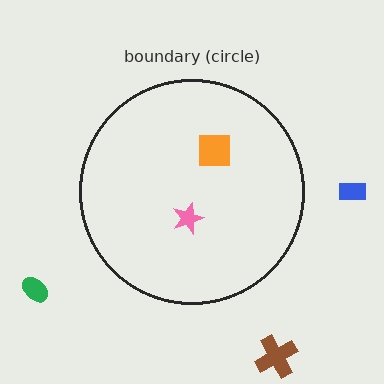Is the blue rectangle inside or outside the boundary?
Outside.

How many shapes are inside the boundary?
2 inside, 3 outside.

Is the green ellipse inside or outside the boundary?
Outside.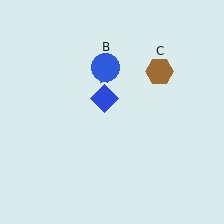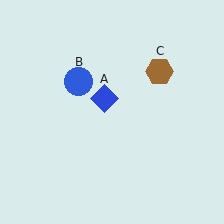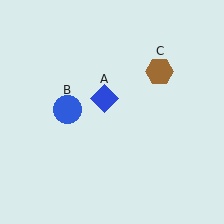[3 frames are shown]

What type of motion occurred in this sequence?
The blue circle (object B) rotated counterclockwise around the center of the scene.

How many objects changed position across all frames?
1 object changed position: blue circle (object B).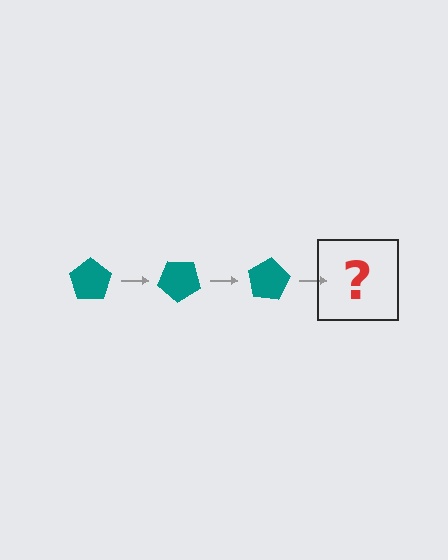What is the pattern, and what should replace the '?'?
The pattern is that the pentagon rotates 40 degrees each step. The '?' should be a teal pentagon rotated 120 degrees.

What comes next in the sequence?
The next element should be a teal pentagon rotated 120 degrees.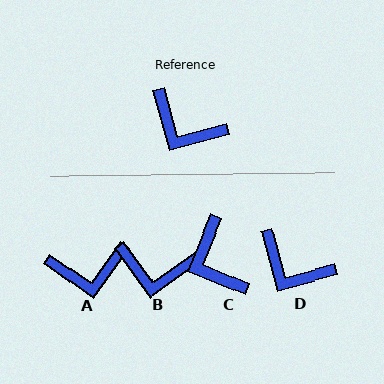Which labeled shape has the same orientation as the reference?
D.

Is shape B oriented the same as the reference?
No, it is off by about 21 degrees.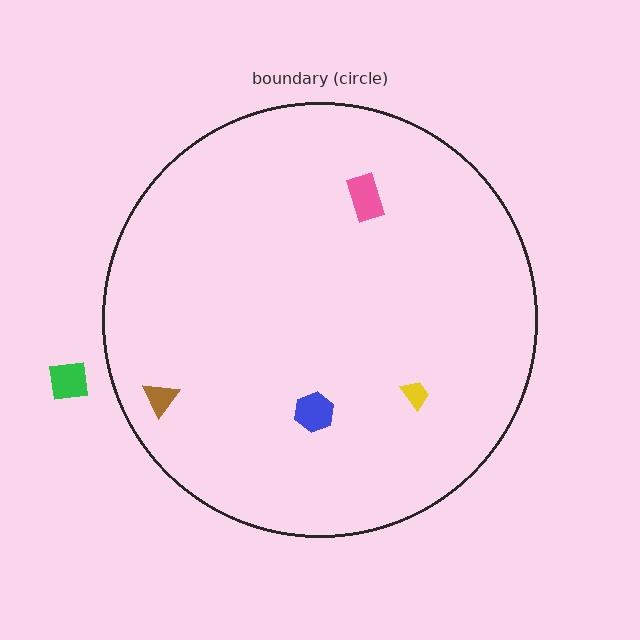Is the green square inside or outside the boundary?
Outside.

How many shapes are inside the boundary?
4 inside, 1 outside.